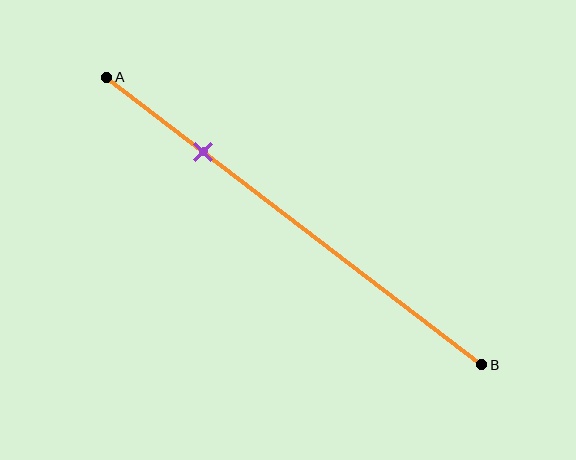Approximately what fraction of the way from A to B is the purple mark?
The purple mark is approximately 25% of the way from A to B.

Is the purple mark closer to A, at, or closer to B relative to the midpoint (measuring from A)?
The purple mark is closer to point A than the midpoint of segment AB.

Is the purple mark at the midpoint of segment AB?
No, the mark is at about 25% from A, not at the 50% midpoint.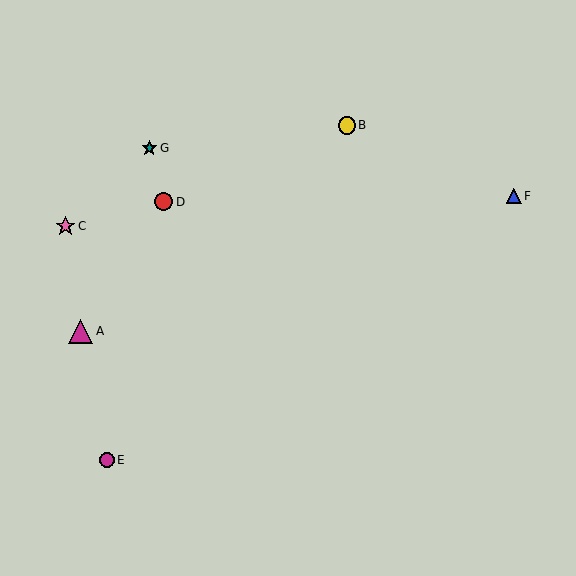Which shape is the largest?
The magenta triangle (labeled A) is the largest.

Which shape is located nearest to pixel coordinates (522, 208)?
The blue triangle (labeled F) at (514, 196) is nearest to that location.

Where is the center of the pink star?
The center of the pink star is at (65, 226).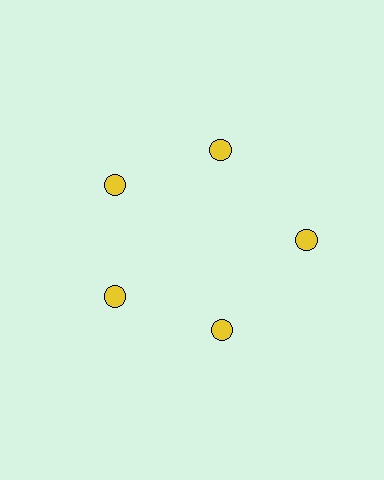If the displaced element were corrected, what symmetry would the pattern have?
It would have 5-fold rotational symmetry — the pattern would map onto itself every 72 degrees.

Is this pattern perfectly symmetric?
No. The 5 yellow circles are arranged in a ring, but one element near the 3 o'clock position is pushed outward from the center, breaking the 5-fold rotational symmetry.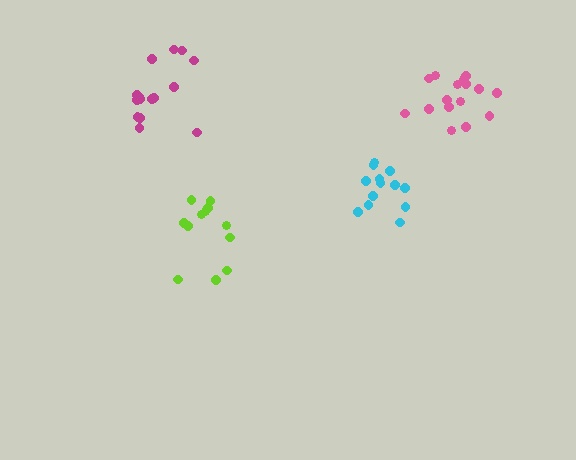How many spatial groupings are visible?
There are 4 spatial groupings.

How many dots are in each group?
Group 1: 15 dots, Group 2: 12 dots, Group 3: 13 dots, Group 4: 16 dots (56 total).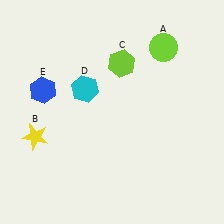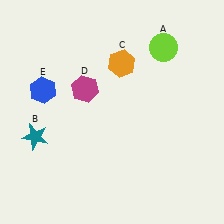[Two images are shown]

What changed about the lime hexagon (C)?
In Image 1, C is lime. In Image 2, it changed to orange.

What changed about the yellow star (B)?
In Image 1, B is yellow. In Image 2, it changed to teal.